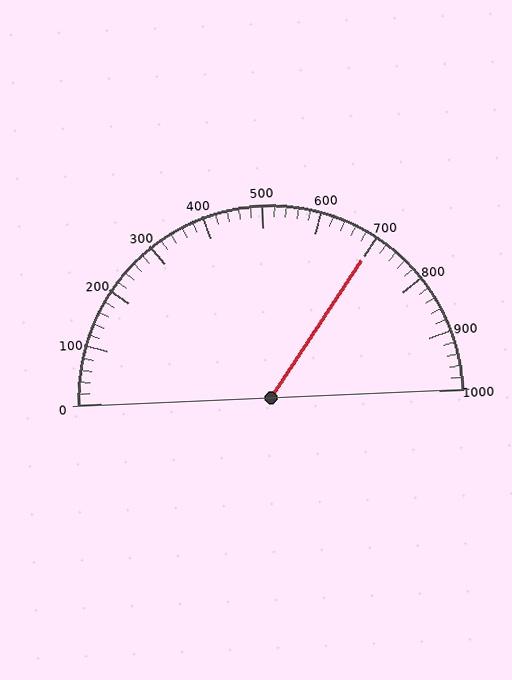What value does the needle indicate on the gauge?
The needle indicates approximately 700.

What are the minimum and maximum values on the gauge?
The gauge ranges from 0 to 1000.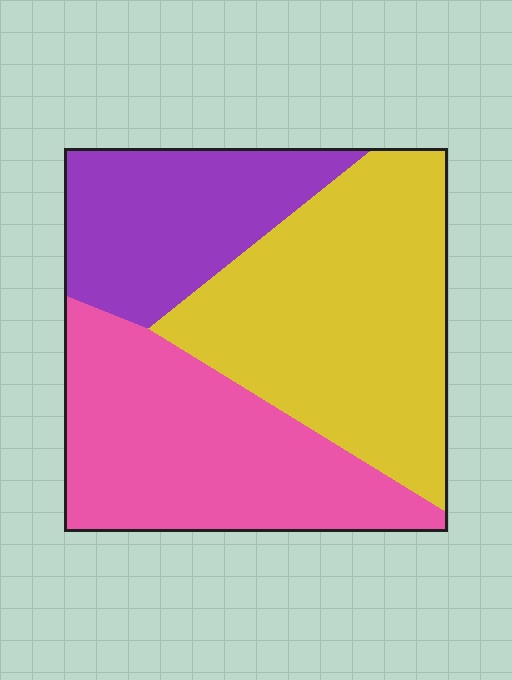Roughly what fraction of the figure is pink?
Pink covers around 35% of the figure.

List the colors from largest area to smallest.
From largest to smallest: yellow, pink, purple.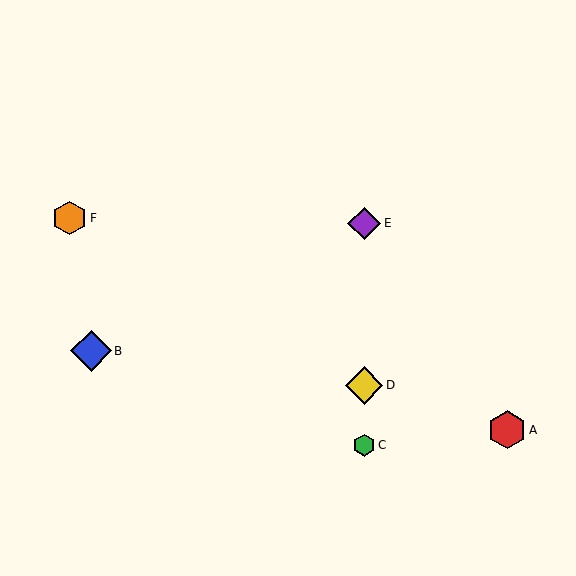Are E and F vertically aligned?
No, E is at x≈364 and F is at x≈70.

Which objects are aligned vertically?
Objects C, D, E are aligned vertically.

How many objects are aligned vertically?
3 objects (C, D, E) are aligned vertically.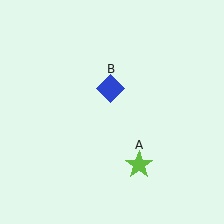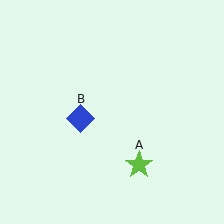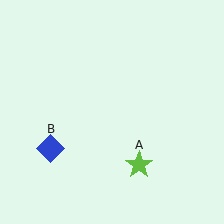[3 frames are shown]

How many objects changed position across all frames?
1 object changed position: blue diamond (object B).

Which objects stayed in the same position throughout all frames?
Lime star (object A) remained stationary.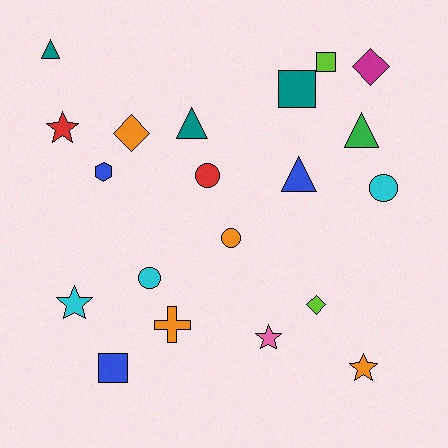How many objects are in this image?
There are 20 objects.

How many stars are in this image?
There are 4 stars.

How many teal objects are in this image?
There are 3 teal objects.